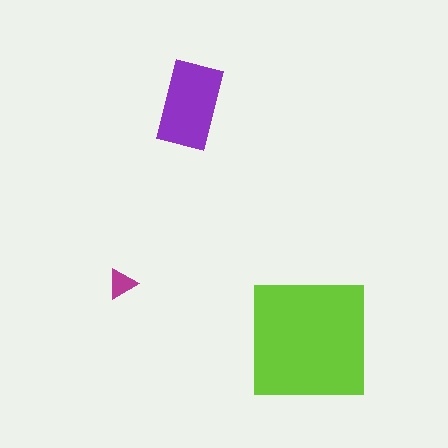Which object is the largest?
The lime square.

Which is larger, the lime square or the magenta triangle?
The lime square.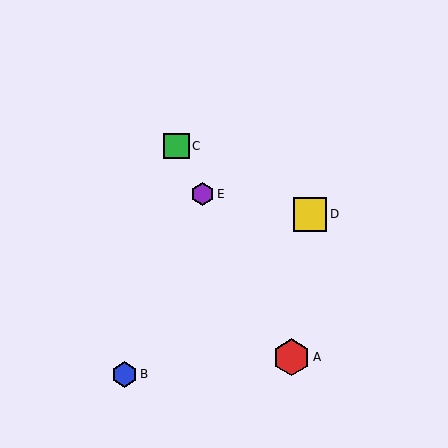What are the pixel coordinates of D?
Object D is at (310, 214).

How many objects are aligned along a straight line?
3 objects (A, C, E) are aligned along a straight line.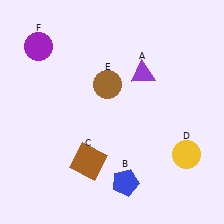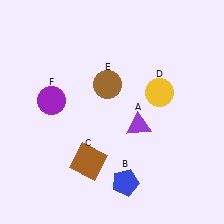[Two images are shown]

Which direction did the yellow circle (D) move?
The yellow circle (D) moved up.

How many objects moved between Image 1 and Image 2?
3 objects moved between the two images.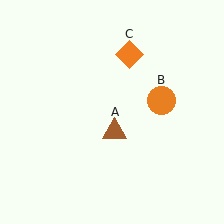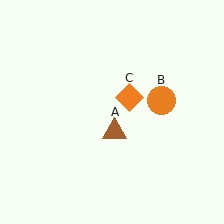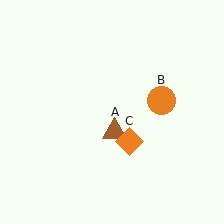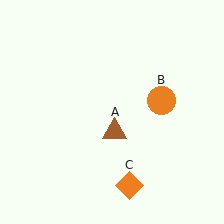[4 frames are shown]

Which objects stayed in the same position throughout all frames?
Brown triangle (object A) and orange circle (object B) remained stationary.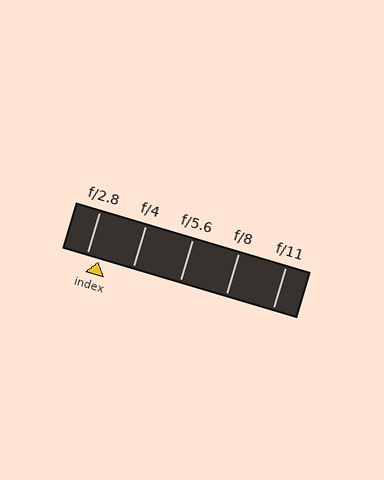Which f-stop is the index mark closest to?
The index mark is closest to f/2.8.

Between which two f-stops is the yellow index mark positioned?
The index mark is between f/2.8 and f/4.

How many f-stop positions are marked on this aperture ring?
There are 5 f-stop positions marked.